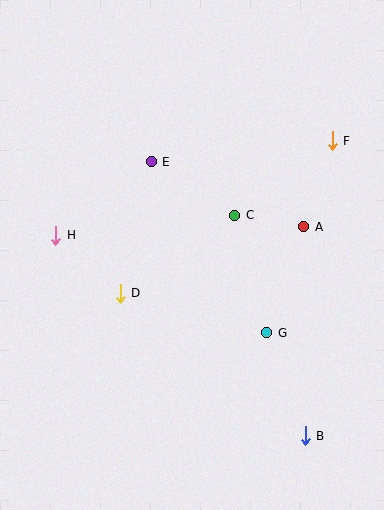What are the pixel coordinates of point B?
Point B is at (305, 436).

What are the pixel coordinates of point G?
Point G is at (267, 333).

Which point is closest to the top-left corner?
Point E is closest to the top-left corner.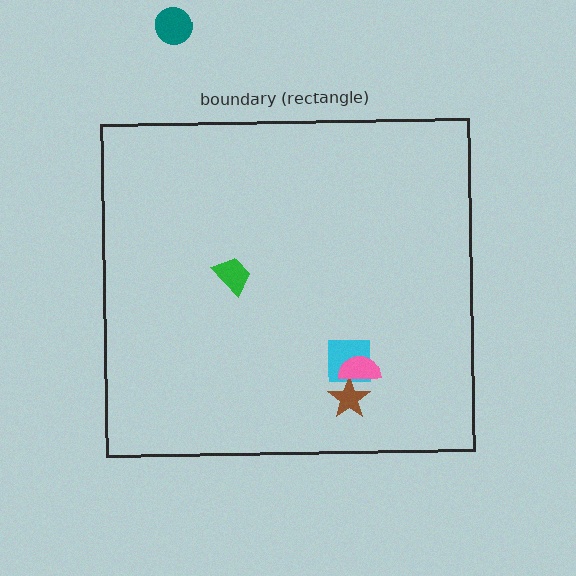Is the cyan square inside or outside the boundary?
Inside.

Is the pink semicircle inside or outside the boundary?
Inside.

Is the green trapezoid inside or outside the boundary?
Inside.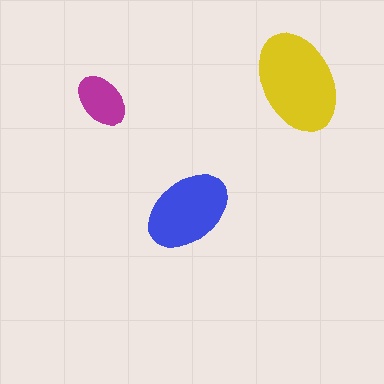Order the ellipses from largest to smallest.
the yellow one, the blue one, the magenta one.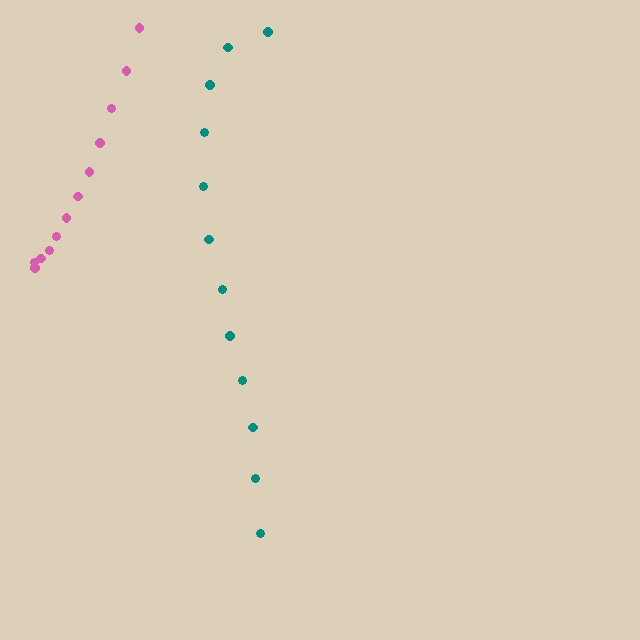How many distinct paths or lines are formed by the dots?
There are 2 distinct paths.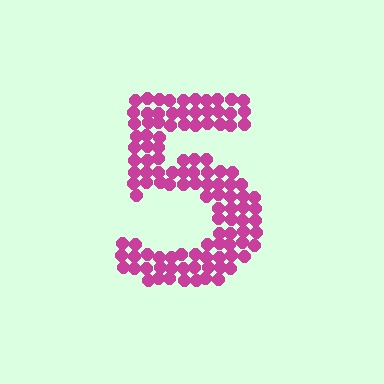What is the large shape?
The large shape is the digit 5.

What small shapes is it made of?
It is made of small circles.